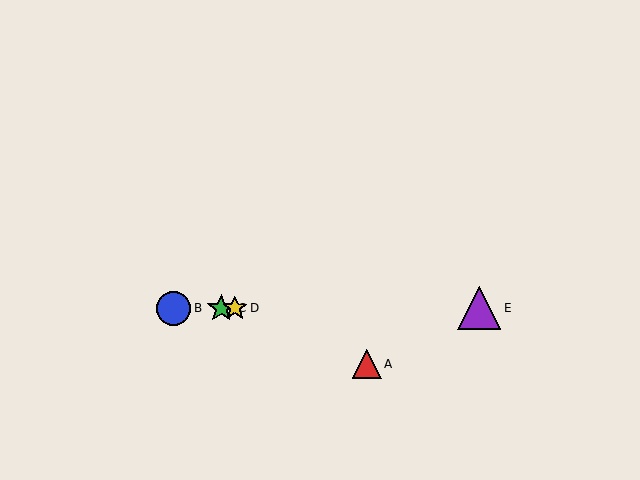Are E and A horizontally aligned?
No, E is at y≈308 and A is at y≈364.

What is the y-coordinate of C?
Object C is at y≈308.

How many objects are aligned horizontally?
4 objects (B, C, D, E) are aligned horizontally.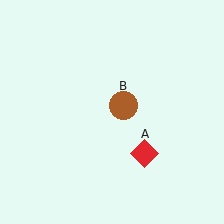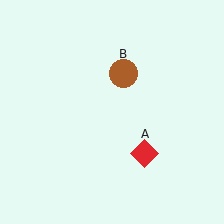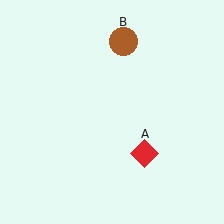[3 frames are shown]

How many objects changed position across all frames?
1 object changed position: brown circle (object B).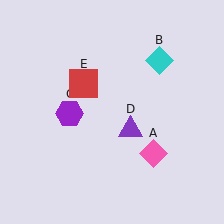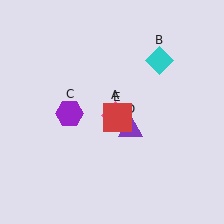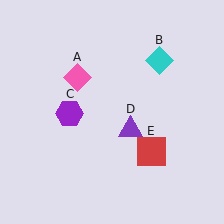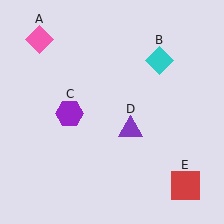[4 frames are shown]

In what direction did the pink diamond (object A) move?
The pink diamond (object A) moved up and to the left.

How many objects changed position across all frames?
2 objects changed position: pink diamond (object A), red square (object E).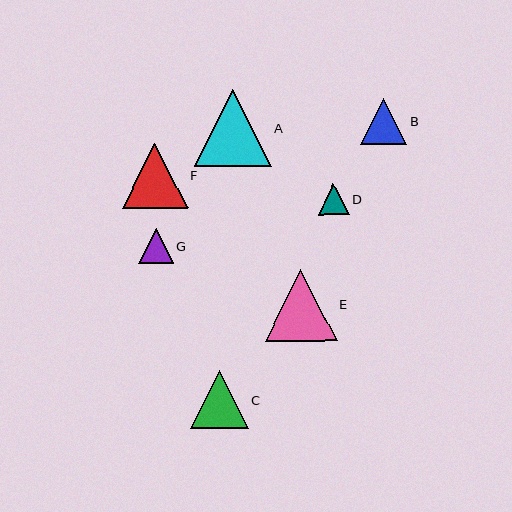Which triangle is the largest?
Triangle A is the largest with a size of approximately 77 pixels.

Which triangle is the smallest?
Triangle D is the smallest with a size of approximately 31 pixels.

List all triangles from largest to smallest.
From largest to smallest: A, E, F, C, B, G, D.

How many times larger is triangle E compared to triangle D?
Triangle E is approximately 2.3 times the size of triangle D.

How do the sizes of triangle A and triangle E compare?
Triangle A and triangle E are approximately the same size.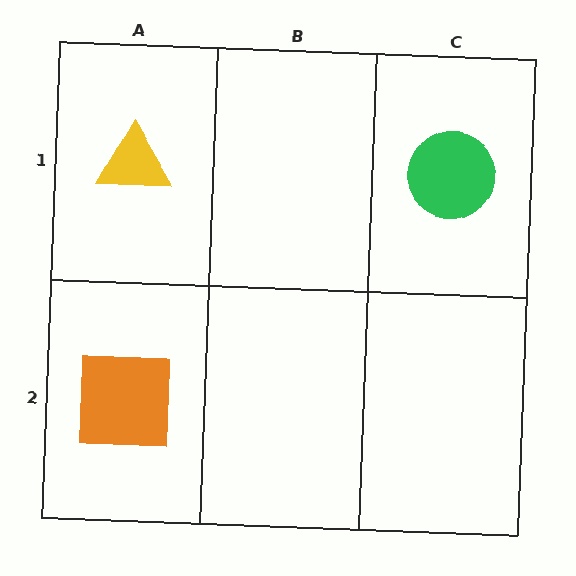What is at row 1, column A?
A yellow triangle.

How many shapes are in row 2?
1 shape.